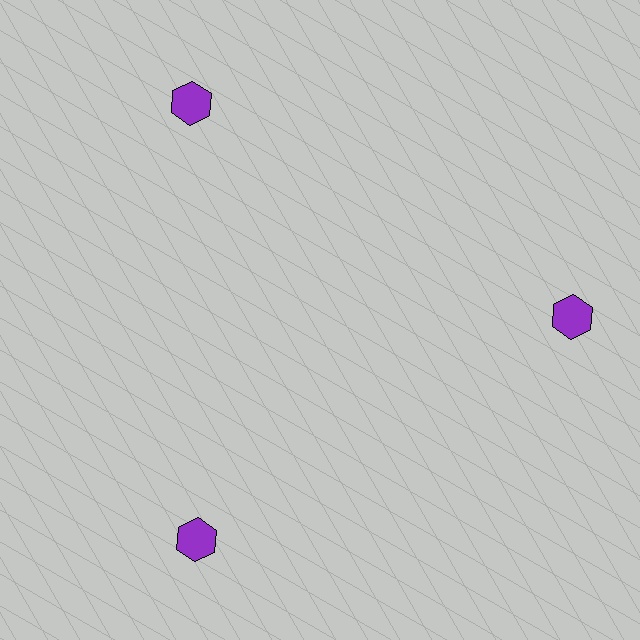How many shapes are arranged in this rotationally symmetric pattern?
There are 3 shapes, arranged in 3 groups of 1.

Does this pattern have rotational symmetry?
Yes, this pattern has 3-fold rotational symmetry. It looks the same after rotating 120 degrees around the center.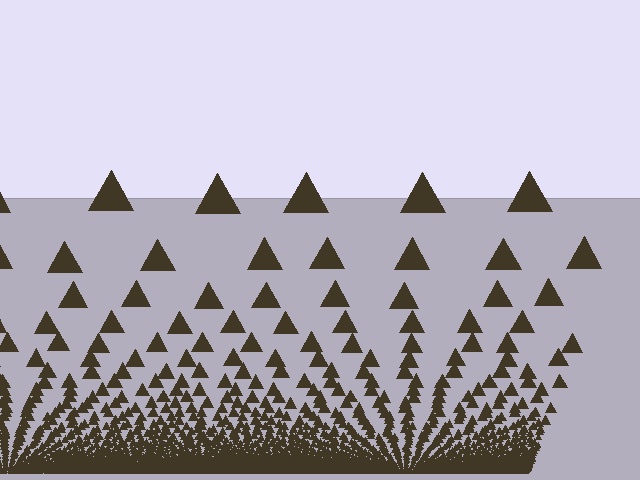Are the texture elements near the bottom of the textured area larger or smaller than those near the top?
Smaller. The gradient is inverted — elements near the bottom are smaller and denser.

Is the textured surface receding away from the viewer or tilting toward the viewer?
The surface appears to tilt toward the viewer. Texture elements get larger and sparser toward the top.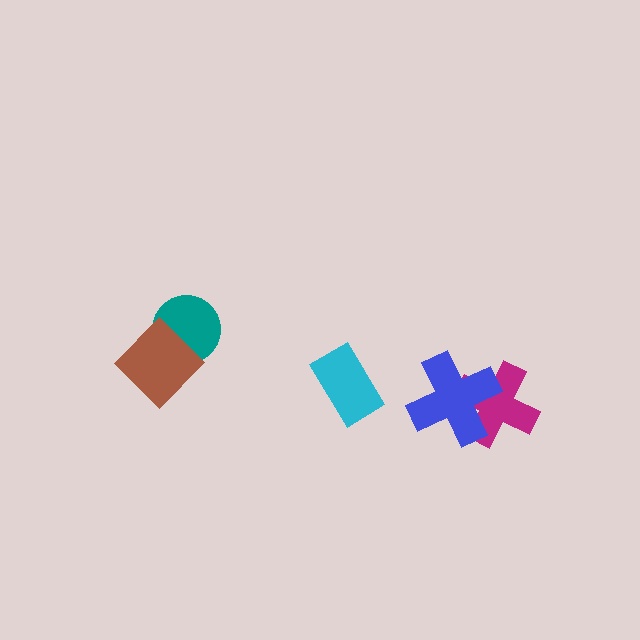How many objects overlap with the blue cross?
1 object overlaps with the blue cross.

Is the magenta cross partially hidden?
Yes, it is partially covered by another shape.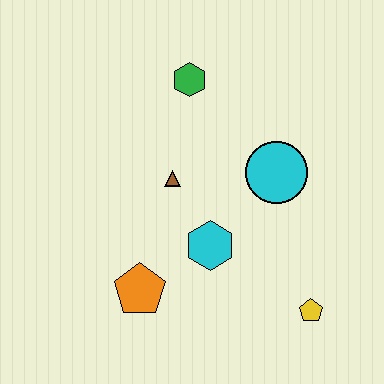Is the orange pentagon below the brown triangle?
Yes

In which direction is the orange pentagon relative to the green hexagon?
The orange pentagon is below the green hexagon.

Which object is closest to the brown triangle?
The cyan hexagon is closest to the brown triangle.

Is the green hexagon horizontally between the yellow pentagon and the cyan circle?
No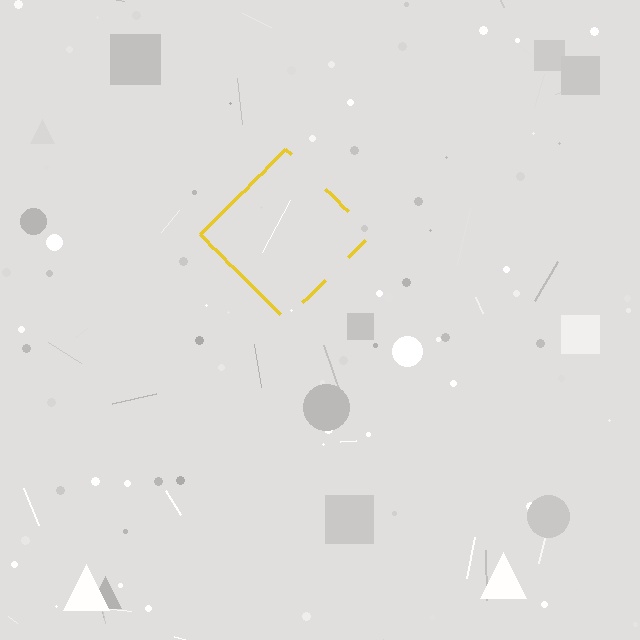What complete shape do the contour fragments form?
The contour fragments form a diamond.